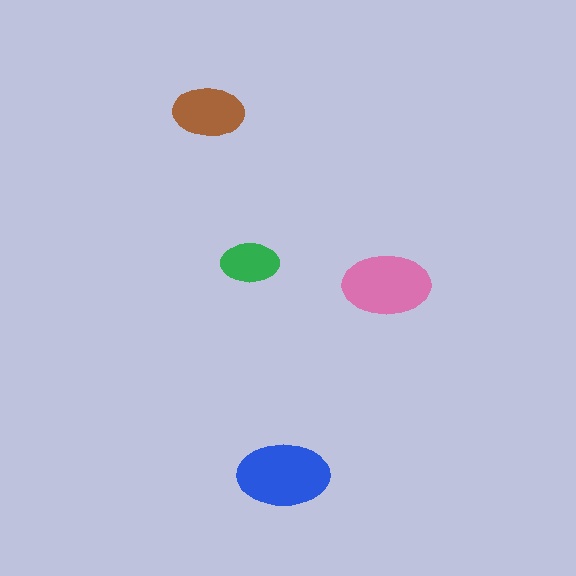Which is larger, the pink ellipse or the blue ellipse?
The blue one.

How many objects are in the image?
There are 4 objects in the image.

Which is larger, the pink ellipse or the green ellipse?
The pink one.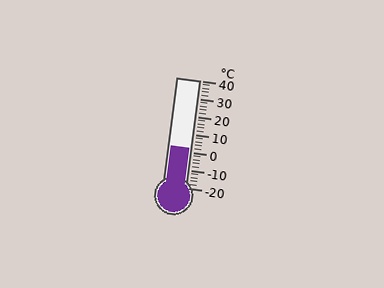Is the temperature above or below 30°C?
The temperature is below 30°C.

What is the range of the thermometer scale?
The thermometer scale ranges from -20°C to 40°C.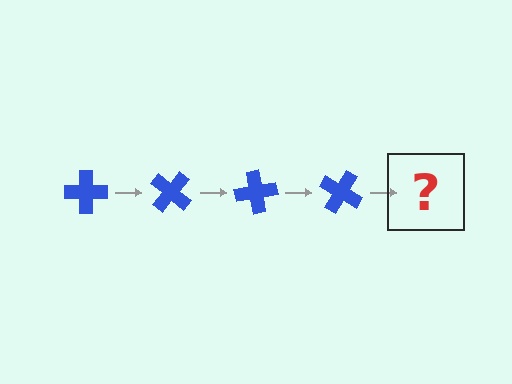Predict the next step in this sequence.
The next step is a blue cross rotated 160 degrees.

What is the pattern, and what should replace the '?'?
The pattern is that the cross rotates 40 degrees each step. The '?' should be a blue cross rotated 160 degrees.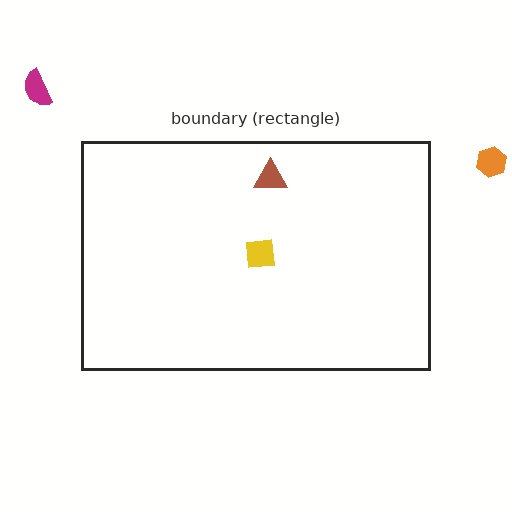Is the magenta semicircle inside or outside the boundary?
Outside.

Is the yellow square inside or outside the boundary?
Inside.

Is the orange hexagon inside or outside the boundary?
Outside.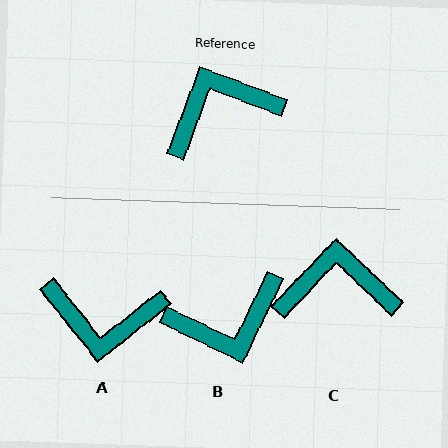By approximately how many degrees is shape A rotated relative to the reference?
Approximately 149 degrees counter-clockwise.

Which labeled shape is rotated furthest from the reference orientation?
B, about 175 degrees away.